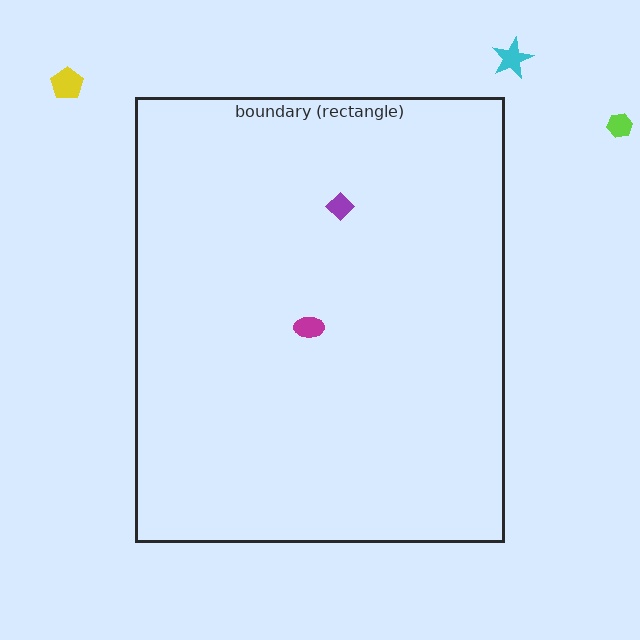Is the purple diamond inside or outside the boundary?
Inside.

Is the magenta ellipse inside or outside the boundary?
Inside.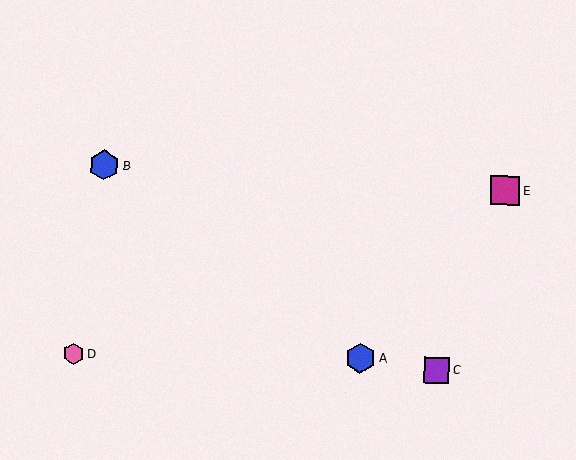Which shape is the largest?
The blue hexagon (labeled A) is the largest.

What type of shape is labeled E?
Shape E is a magenta square.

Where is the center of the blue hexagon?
The center of the blue hexagon is at (104, 165).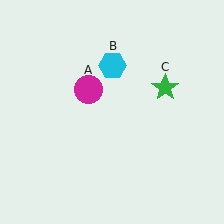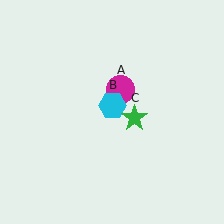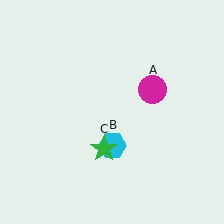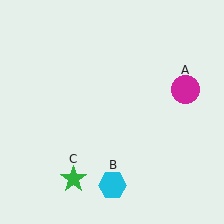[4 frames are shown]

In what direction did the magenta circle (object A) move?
The magenta circle (object A) moved right.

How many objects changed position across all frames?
3 objects changed position: magenta circle (object A), cyan hexagon (object B), green star (object C).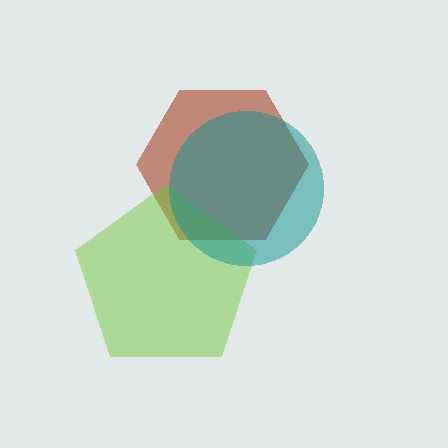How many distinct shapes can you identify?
There are 3 distinct shapes: a brown hexagon, a lime pentagon, a teal circle.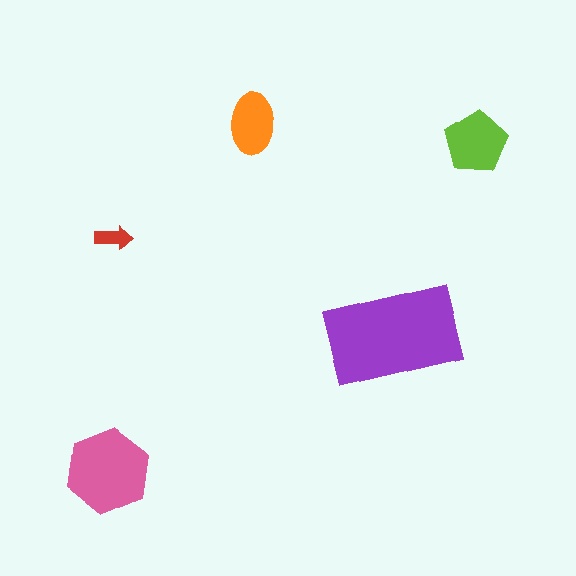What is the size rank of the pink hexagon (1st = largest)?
2nd.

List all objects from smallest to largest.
The red arrow, the orange ellipse, the lime pentagon, the pink hexagon, the purple rectangle.